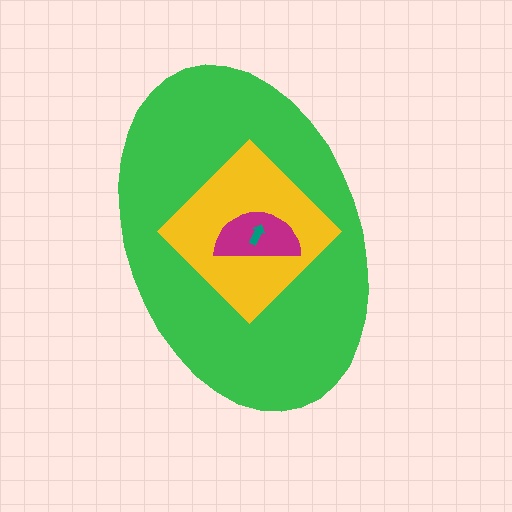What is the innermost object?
The teal arrow.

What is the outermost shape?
The green ellipse.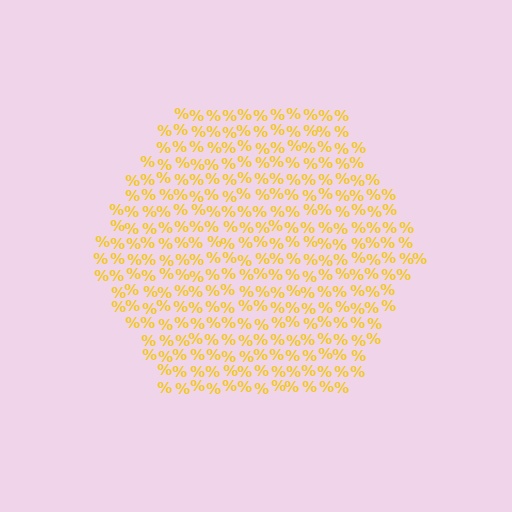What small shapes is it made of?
It is made of small percent signs.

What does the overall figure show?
The overall figure shows a hexagon.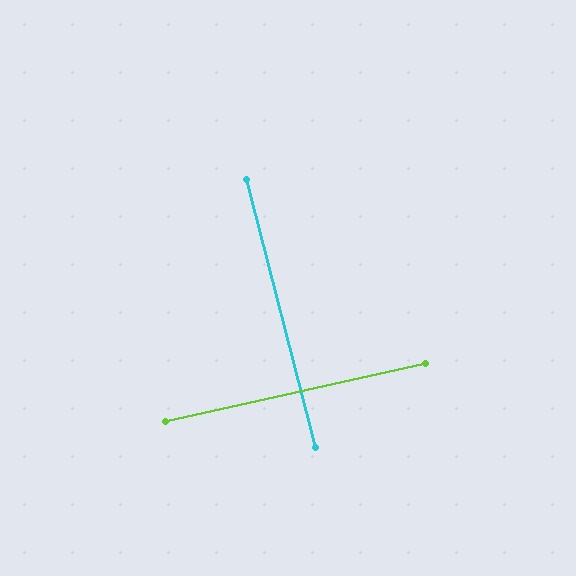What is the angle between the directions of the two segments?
Approximately 88 degrees.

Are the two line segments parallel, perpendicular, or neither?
Perpendicular — they meet at approximately 88°.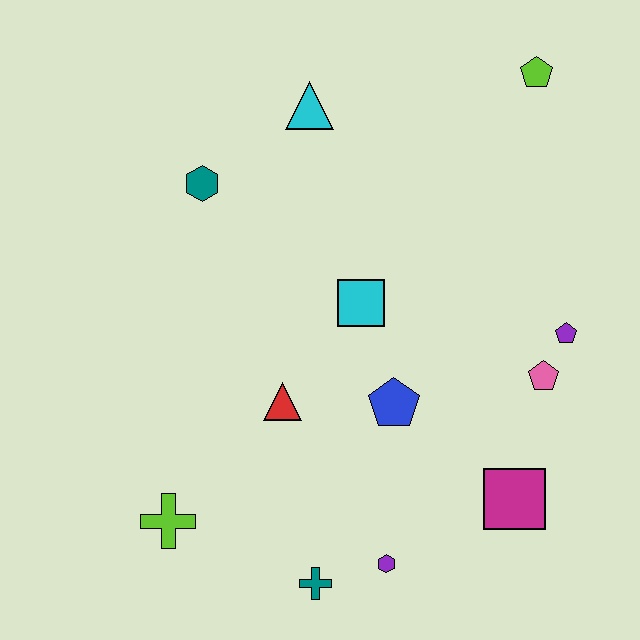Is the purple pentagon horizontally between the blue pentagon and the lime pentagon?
No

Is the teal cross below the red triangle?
Yes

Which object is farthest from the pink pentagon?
The lime cross is farthest from the pink pentagon.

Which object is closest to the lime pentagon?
The cyan triangle is closest to the lime pentagon.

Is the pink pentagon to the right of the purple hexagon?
Yes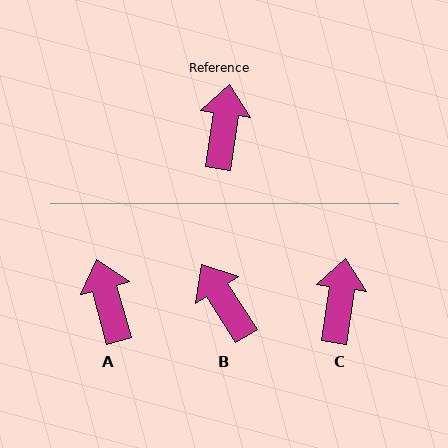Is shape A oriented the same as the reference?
No, it is off by about 23 degrees.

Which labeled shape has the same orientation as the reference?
C.